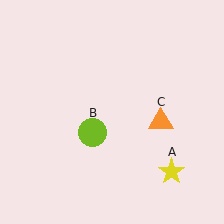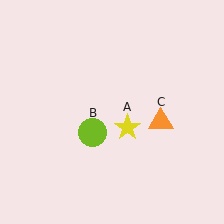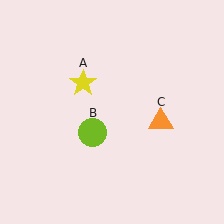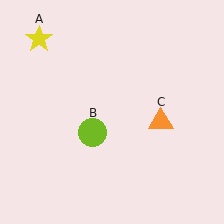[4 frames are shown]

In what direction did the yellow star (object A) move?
The yellow star (object A) moved up and to the left.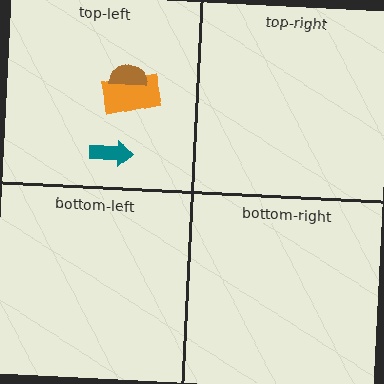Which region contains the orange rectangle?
The top-left region.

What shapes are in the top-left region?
The orange rectangle, the brown semicircle, the teal arrow.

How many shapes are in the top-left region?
3.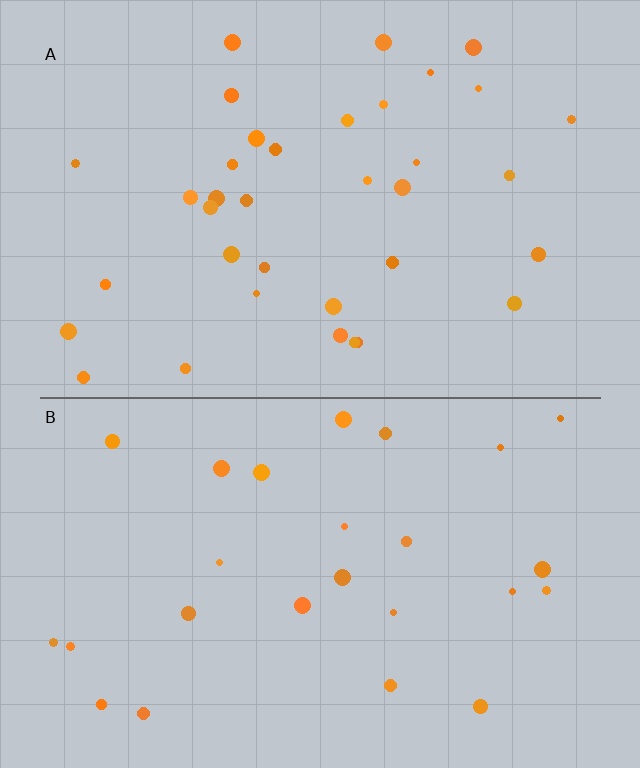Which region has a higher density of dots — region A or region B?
A (the top).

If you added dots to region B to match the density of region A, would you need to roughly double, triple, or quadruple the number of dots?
Approximately double.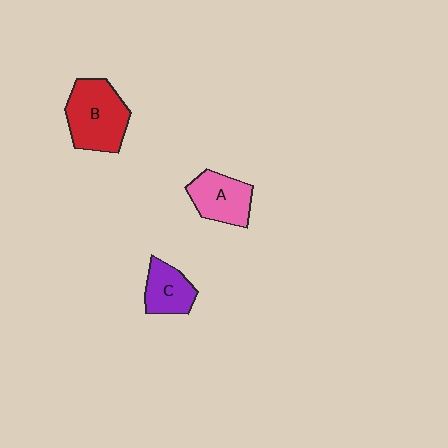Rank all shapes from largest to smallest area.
From largest to smallest: B (red), A (pink), C (purple).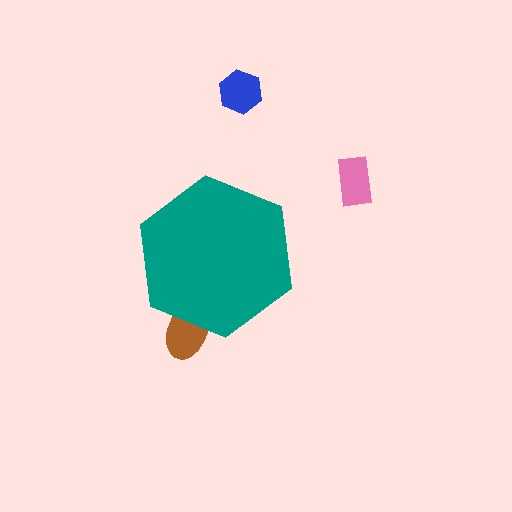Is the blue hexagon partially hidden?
No, the blue hexagon is fully visible.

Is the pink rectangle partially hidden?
No, the pink rectangle is fully visible.